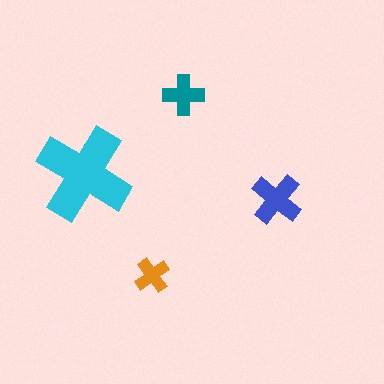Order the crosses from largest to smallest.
the cyan one, the blue one, the teal one, the orange one.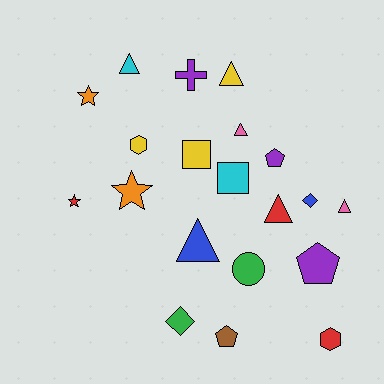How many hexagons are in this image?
There are 2 hexagons.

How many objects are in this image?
There are 20 objects.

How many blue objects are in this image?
There are 2 blue objects.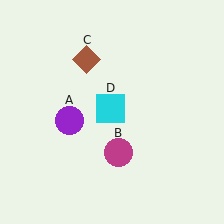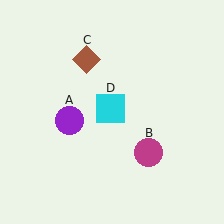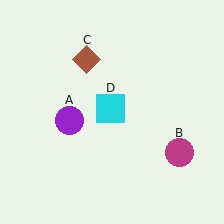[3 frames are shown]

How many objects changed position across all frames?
1 object changed position: magenta circle (object B).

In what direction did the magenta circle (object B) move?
The magenta circle (object B) moved right.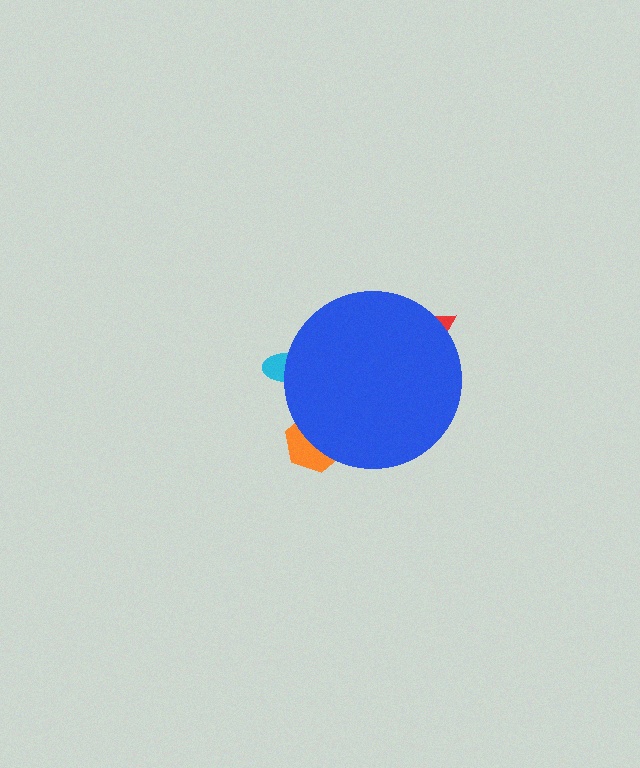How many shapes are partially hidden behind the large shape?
3 shapes are partially hidden.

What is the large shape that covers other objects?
A blue circle.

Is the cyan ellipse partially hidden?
Yes, the cyan ellipse is partially hidden behind the blue circle.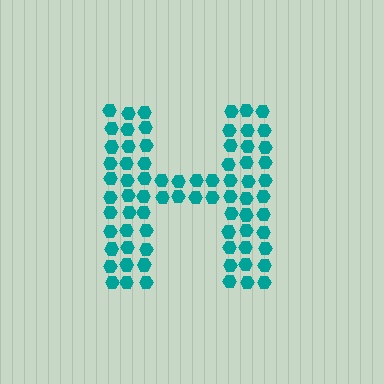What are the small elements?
The small elements are hexagons.